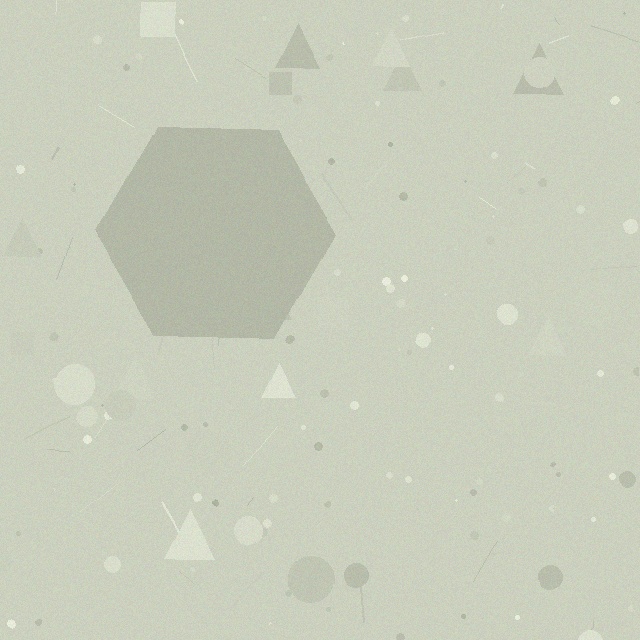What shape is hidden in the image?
A hexagon is hidden in the image.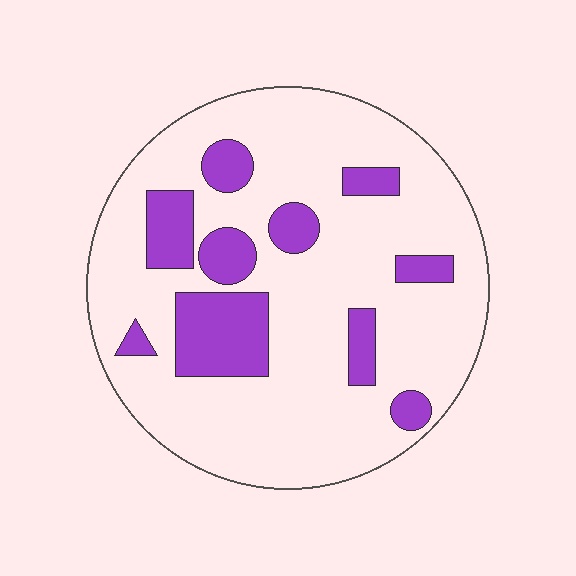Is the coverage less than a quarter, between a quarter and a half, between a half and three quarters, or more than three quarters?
Less than a quarter.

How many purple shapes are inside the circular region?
10.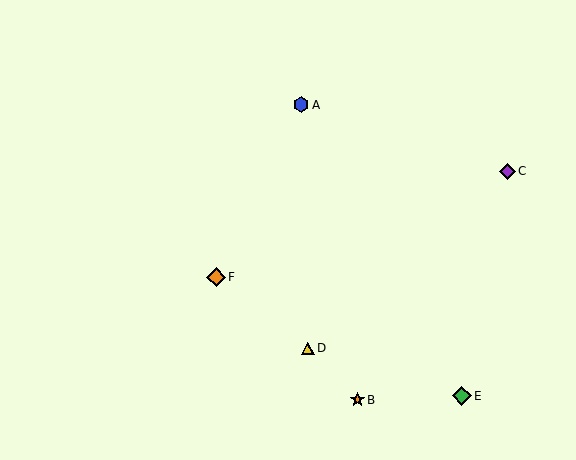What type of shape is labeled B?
Shape B is an orange star.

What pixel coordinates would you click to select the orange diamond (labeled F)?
Click at (216, 277) to select the orange diamond F.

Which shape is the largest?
The green diamond (labeled E) is the largest.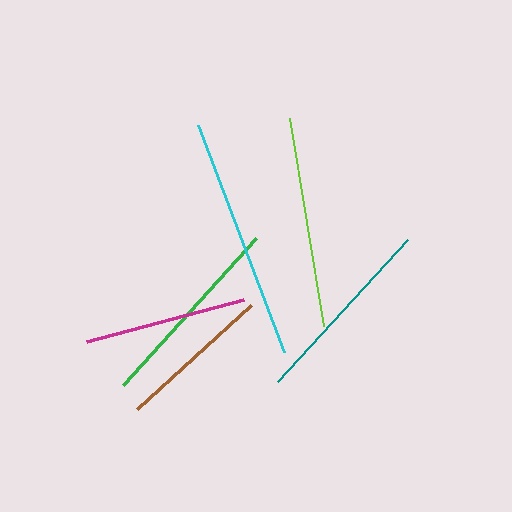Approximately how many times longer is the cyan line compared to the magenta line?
The cyan line is approximately 1.5 times the length of the magenta line.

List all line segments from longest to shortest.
From longest to shortest: cyan, lime, green, teal, magenta, brown.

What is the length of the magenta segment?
The magenta segment is approximately 163 pixels long.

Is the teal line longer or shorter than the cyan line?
The cyan line is longer than the teal line.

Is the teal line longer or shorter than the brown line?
The teal line is longer than the brown line.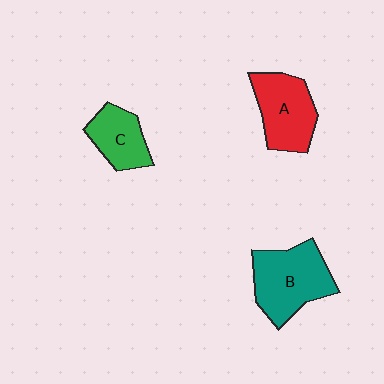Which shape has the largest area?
Shape B (teal).